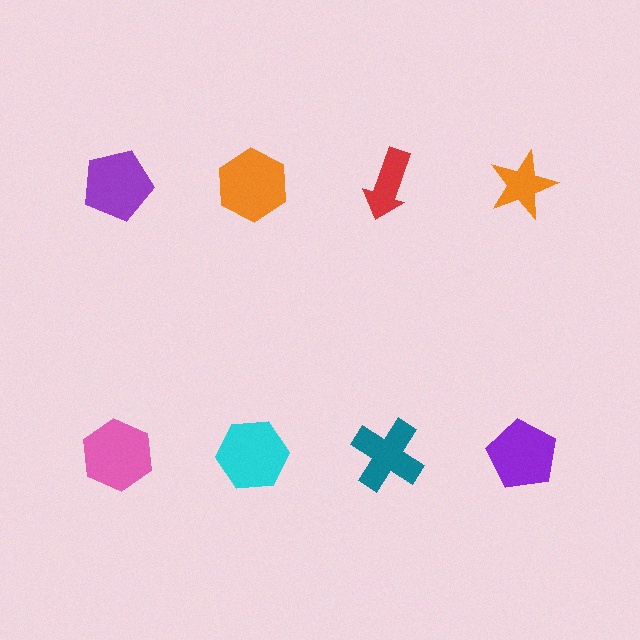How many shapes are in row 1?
4 shapes.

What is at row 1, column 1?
A purple pentagon.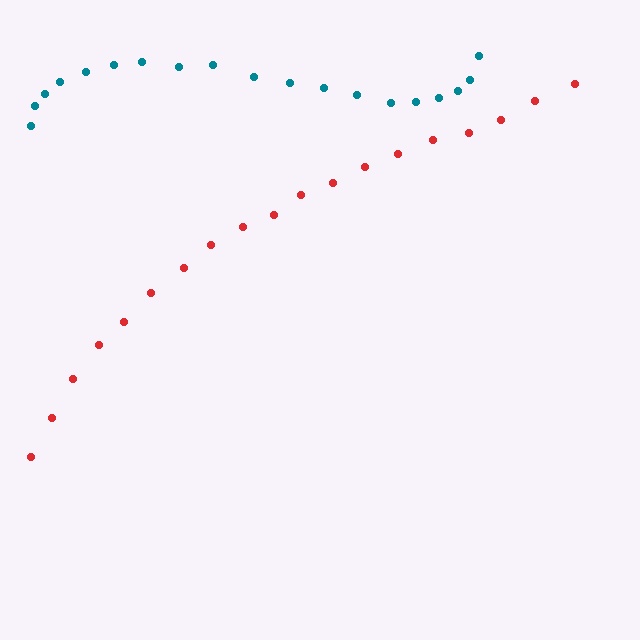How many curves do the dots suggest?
There are 2 distinct paths.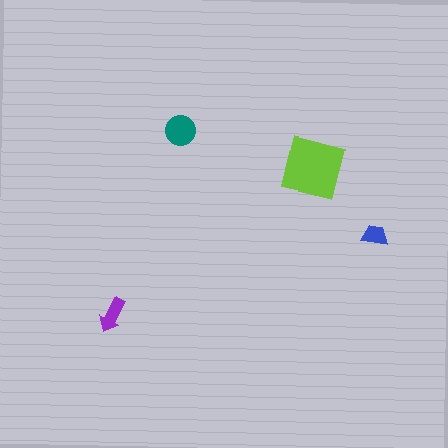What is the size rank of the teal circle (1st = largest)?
2nd.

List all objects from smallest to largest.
The blue trapezoid, the purple arrow, the teal circle, the lime square.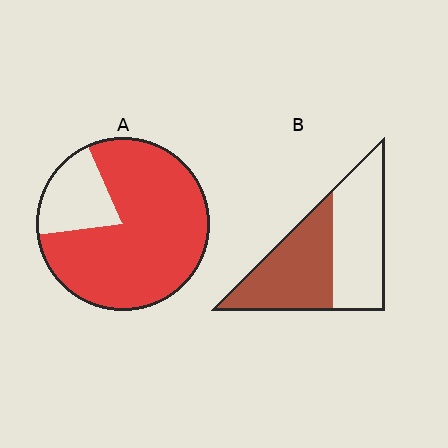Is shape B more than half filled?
Roughly half.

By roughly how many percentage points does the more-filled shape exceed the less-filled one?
By roughly 30 percentage points (A over B).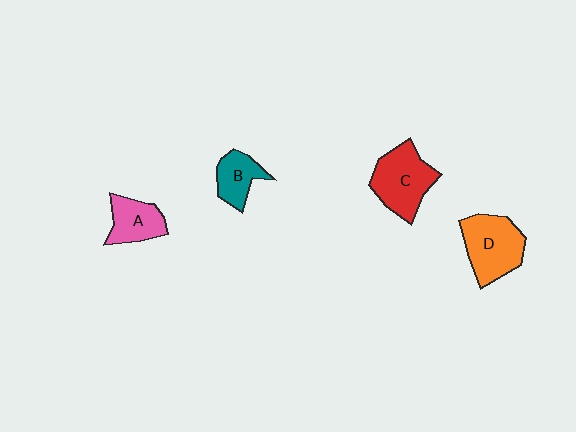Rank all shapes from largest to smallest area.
From largest to smallest: D (orange), C (red), A (pink), B (teal).